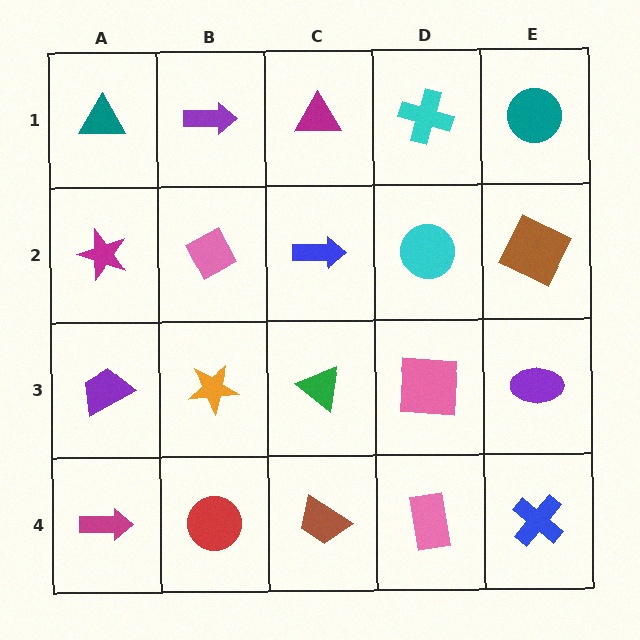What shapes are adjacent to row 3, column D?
A cyan circle (row 2, column D), a pink rectangle (row 4, column D), a green triangle (row 3, column C), a purple ellipse (row 3, column E).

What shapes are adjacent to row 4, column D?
A pink square (row 3, column D), a brown trapezoid (row 4, column C), a blue cross (row 4, column E).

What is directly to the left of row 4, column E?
A pink rectangle.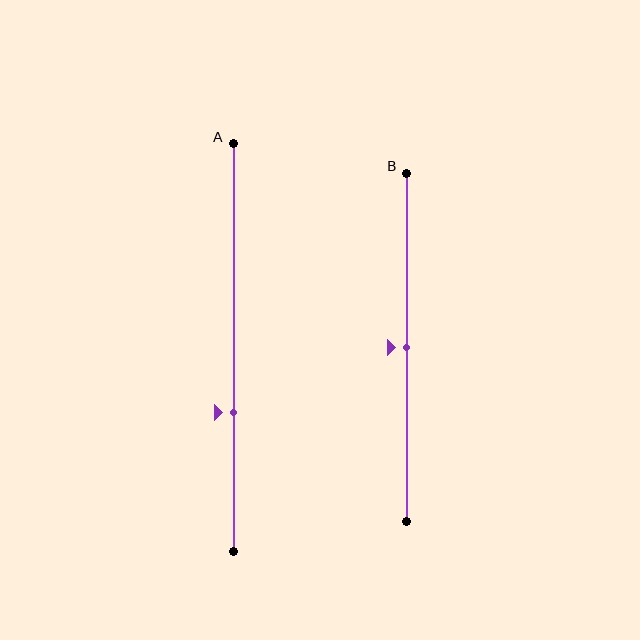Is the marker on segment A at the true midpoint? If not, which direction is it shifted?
No, the marker on segment A is shifted downward by about 16% of the segment length.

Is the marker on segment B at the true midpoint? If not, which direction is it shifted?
Yes, the marker on segment B is at the true midpoint.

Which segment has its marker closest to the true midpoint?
Segment B has its marker closest to the true midpoint.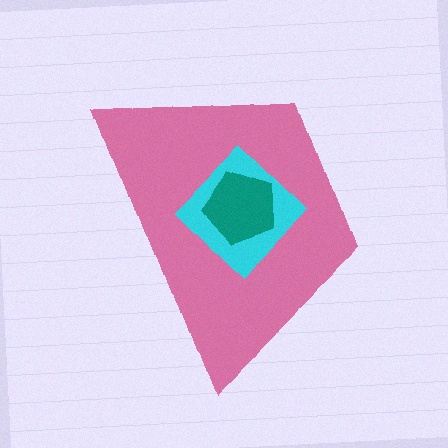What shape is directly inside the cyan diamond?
The teal pentagon.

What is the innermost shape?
The teal pentagon.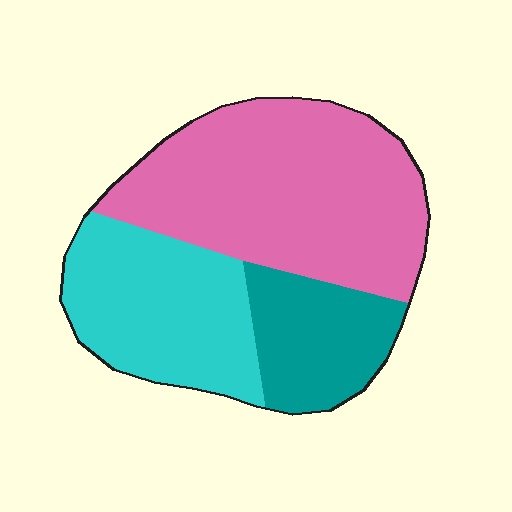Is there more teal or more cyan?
Cyan.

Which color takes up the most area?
Pink, at roughly 50%.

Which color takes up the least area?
Teal, at roughly 20%.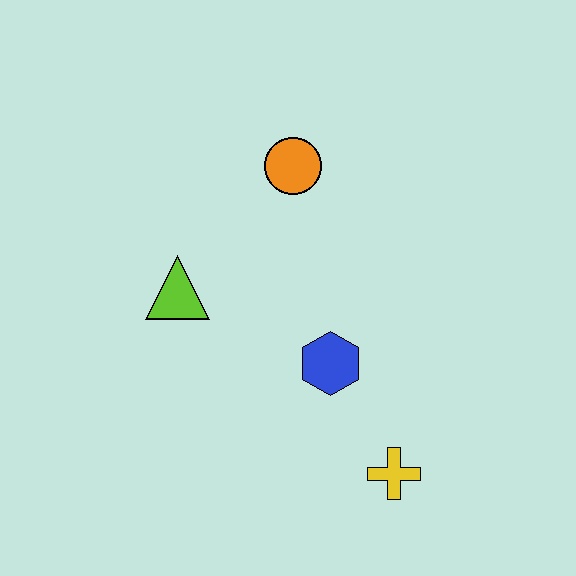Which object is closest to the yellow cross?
The blue hexagon is closest to the yellow cross.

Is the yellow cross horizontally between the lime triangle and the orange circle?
No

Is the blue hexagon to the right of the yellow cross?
No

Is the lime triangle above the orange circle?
No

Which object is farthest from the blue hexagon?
The orange circle is farthest from the blue hexagon.